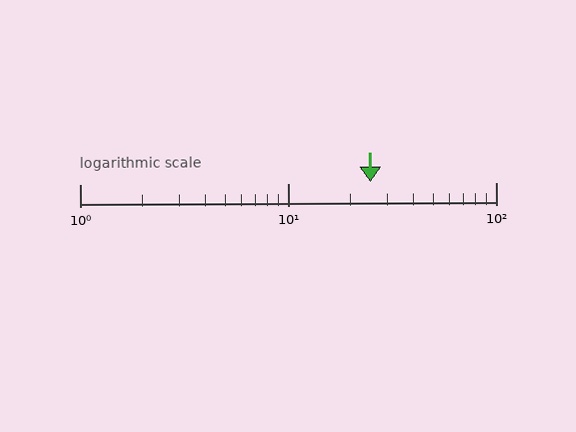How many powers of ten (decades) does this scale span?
The scale spans 2 decades, from 1 to 100.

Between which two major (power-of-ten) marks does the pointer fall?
The pointer is between 10 and 100.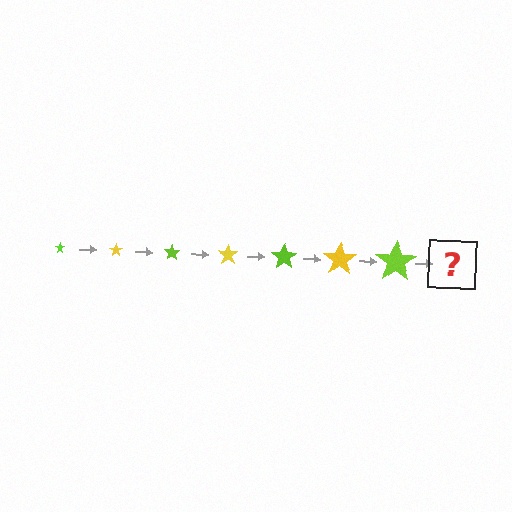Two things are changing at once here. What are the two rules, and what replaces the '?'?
The two rules are that the star grows larger each step and the color cycles through lime and yellow. The '?' should be a yellow star, larger than the previous one.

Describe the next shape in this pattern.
It should be a yellow star, larger than the previous one.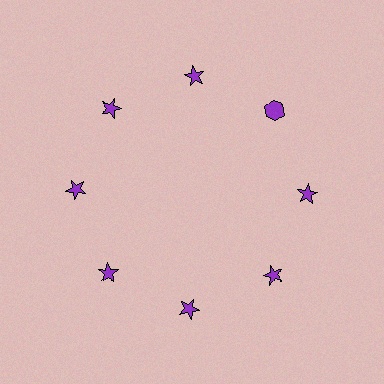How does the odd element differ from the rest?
It has a different shape: hexagon instead of star.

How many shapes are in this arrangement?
There are 8 shapes arranged in a ring pattern.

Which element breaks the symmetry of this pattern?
The purple hexagon at roughly the 2 o'clock position breaks the symmetry. All other shapes are purple stars.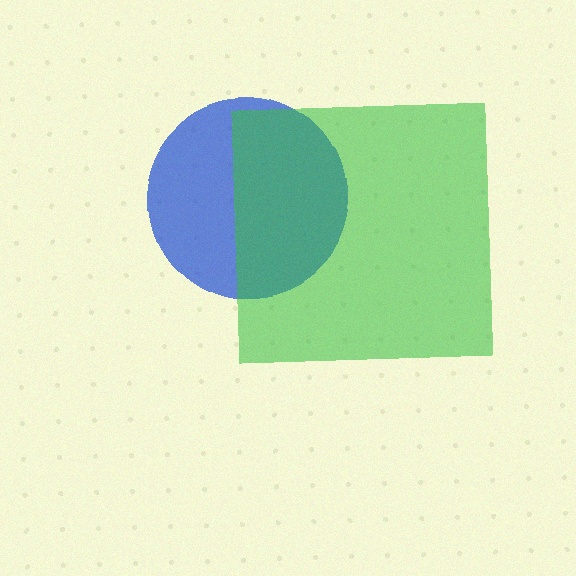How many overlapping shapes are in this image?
There are 2 overlapping shapes in the image.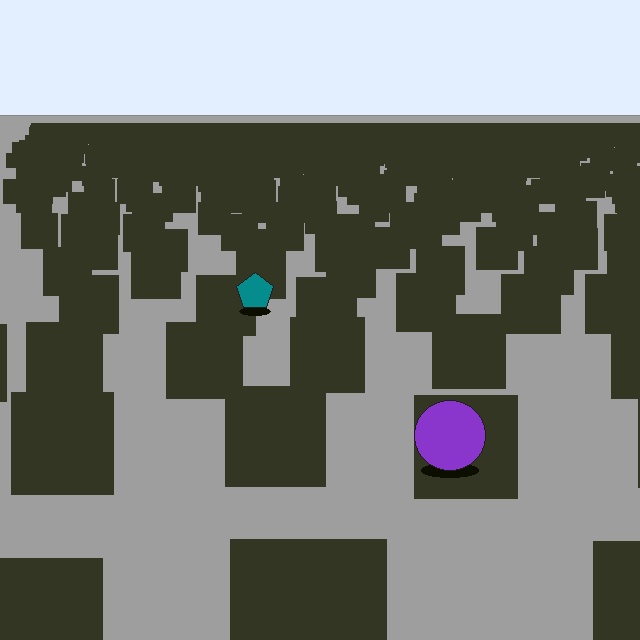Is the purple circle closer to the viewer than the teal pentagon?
Yes. The purple circle is closer — you can tell from the texture gradient: the ground texture is coarser near it.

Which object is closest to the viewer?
The purple circle is closest. The texture marks near it are larger and more spread out.